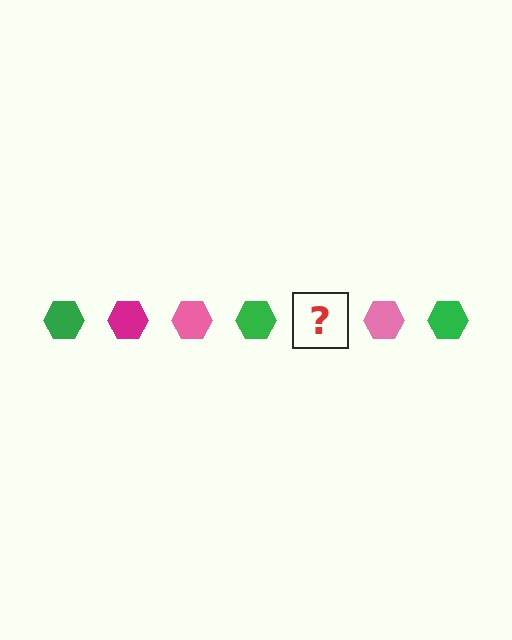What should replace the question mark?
The question mark should be replaced with a magenta hexagon.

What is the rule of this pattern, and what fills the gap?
The rule is that the pattern cycles through green, magenta, pink hexagons. The gap should be filled with a magenta hexagon.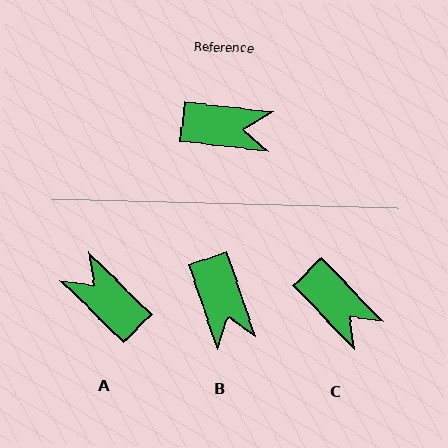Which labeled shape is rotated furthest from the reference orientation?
A, about 142 degrees away.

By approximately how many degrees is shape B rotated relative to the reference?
Approximately 64 degrees clockwise.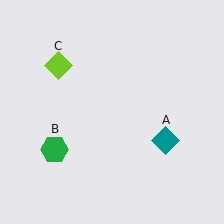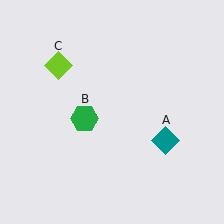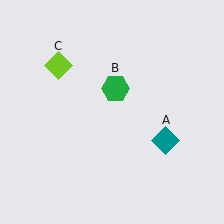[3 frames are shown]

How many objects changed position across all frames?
1 object changed position: green hexagon (object B).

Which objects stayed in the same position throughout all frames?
Teal diamond (object A) and lime diamond (object C) remained stationary.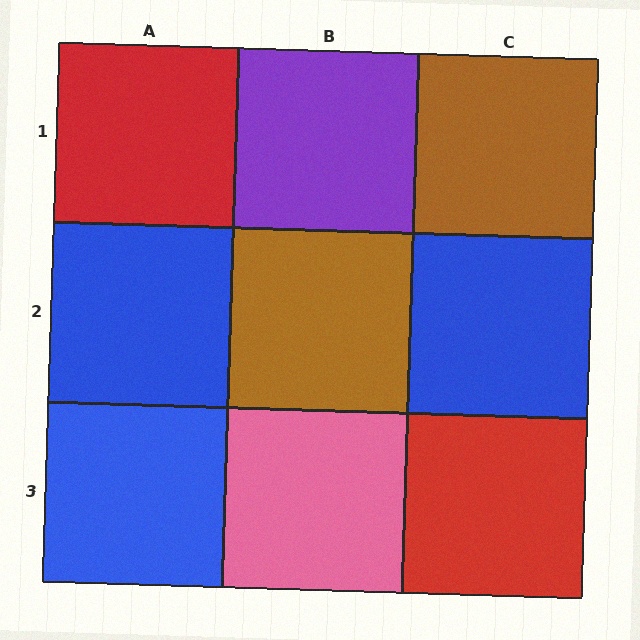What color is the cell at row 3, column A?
Blue.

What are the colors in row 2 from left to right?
Blue, brown, blue.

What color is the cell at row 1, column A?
Red.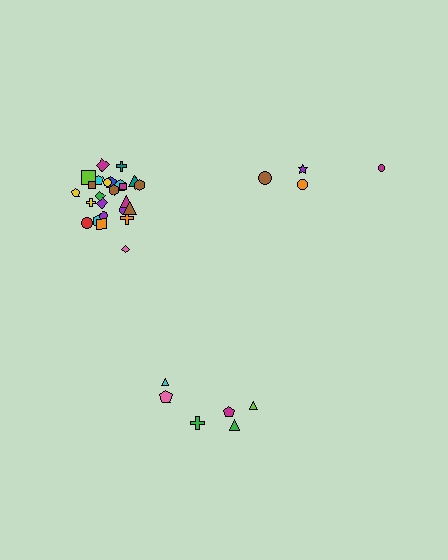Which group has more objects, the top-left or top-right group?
The top-left group.